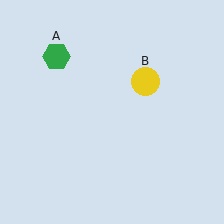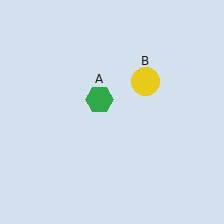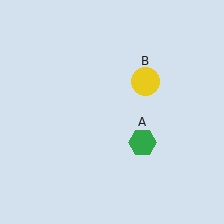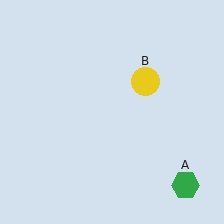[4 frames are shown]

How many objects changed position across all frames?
1 object changed position: green hexagon (object A).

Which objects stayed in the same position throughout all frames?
Yellow circle (object B) remained stationary.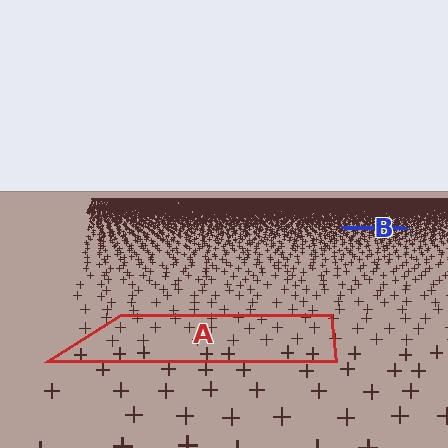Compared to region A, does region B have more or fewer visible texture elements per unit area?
Region B has more texture elements per unit area — they are packed more densely because it is farther away.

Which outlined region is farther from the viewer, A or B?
Region B is farther from the viewer — the texture elements inside it appear smaller and more densely packed.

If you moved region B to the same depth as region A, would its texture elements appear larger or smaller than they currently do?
They would appear larger. At a closer depth, the same texture elements are projected at a bigger on-screen size.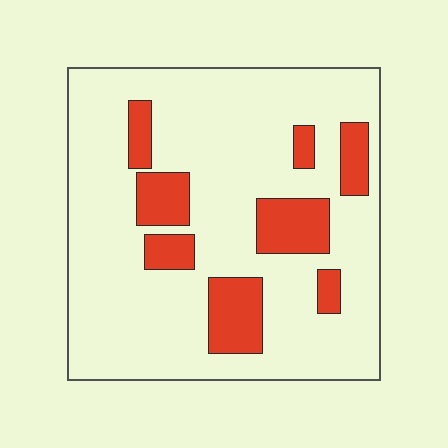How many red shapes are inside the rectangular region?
8.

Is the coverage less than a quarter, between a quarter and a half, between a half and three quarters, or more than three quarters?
Less than a quarter.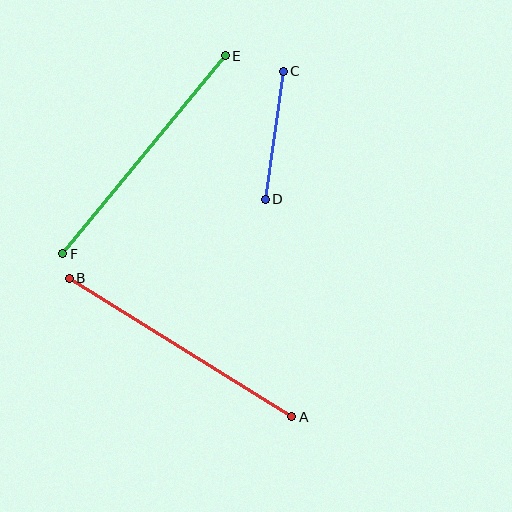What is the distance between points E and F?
The distance is approximately 256 pixels.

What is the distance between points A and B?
The distance is approximately 262 pixels.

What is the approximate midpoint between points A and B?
The midpoint is at approximately (180, 348) pixels.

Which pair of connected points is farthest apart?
Points A and B are farthest apart.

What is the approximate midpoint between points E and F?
The midpoint is at approximately (144, 155) pixels.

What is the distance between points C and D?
The distance is approximately 129 pixels.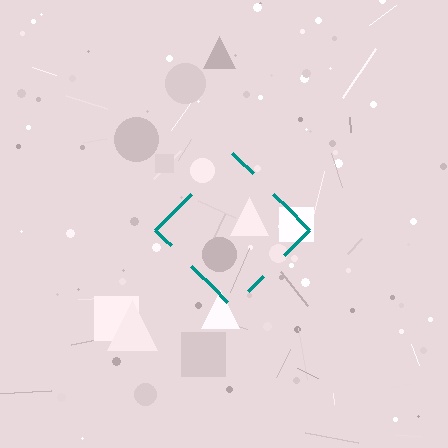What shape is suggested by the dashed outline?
The dashed outline suggests a diamond.